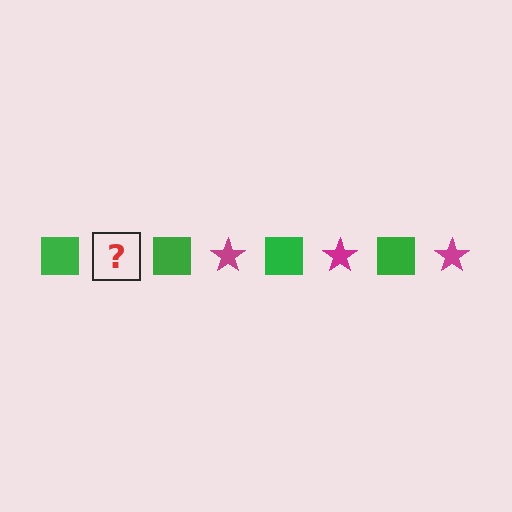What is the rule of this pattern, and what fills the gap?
The rule is that the pattern alternates between green square and magenta star. The gap should be filled with a magenta star.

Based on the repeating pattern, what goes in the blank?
The blank should be a magenta star.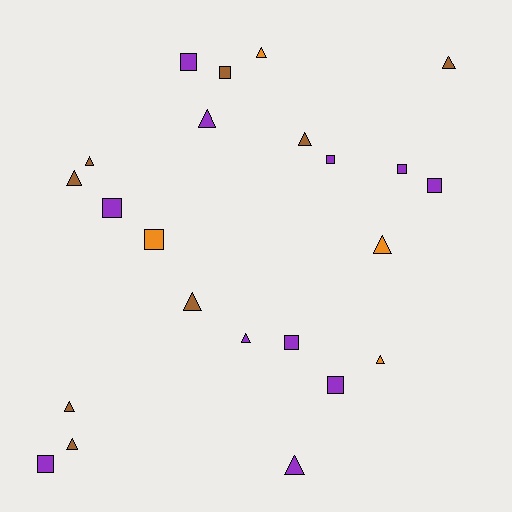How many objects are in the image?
There are 23 objects.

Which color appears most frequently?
Purple, with 11 objects.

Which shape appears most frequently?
Triangle, with 13 objects.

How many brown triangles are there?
There are 7 brown triangles.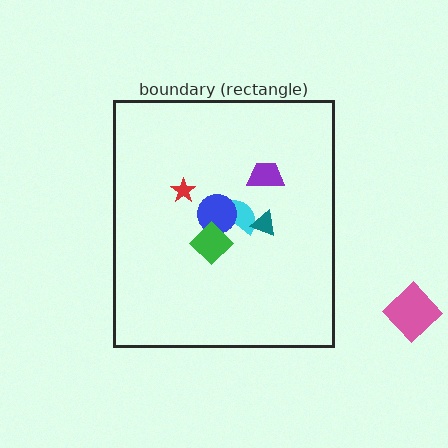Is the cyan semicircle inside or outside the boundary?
Inside.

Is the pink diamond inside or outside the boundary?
Outside.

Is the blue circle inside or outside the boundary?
Inside.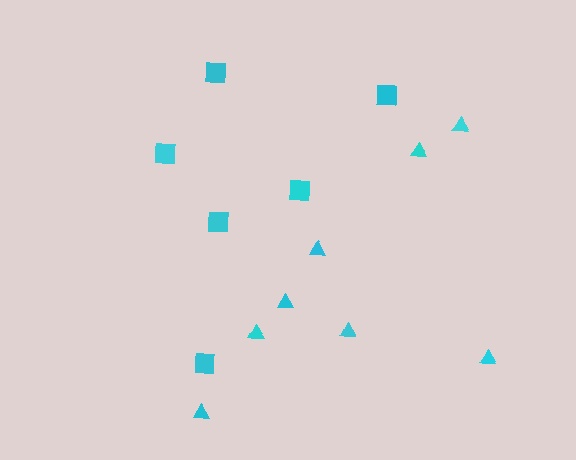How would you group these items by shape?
There are 2 groups: one group of triangles (8) and one group of squares (6).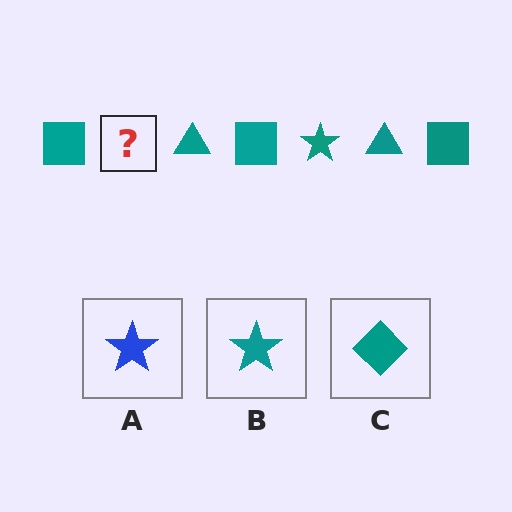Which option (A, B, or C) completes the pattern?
B.